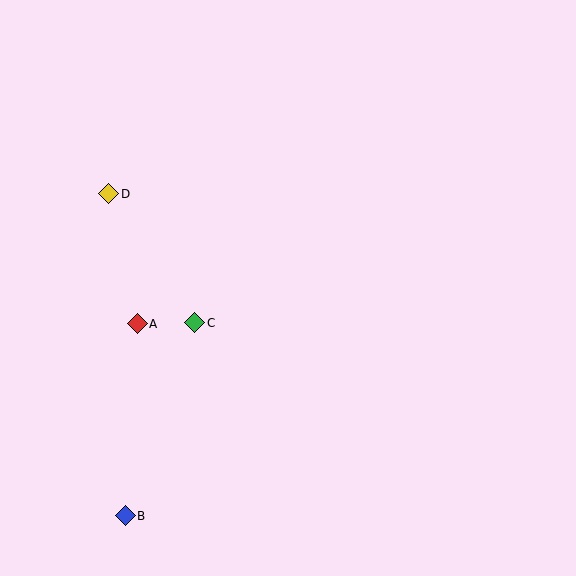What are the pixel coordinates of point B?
Point B is at (125, 516).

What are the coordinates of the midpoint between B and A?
The midpoint between B and A is at (131, 420).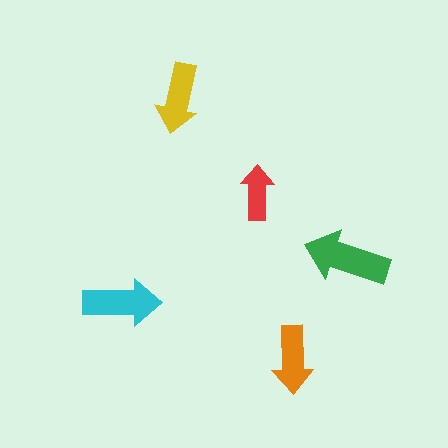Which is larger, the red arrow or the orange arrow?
The orange one.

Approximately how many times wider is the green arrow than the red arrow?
About 1.5 times wider.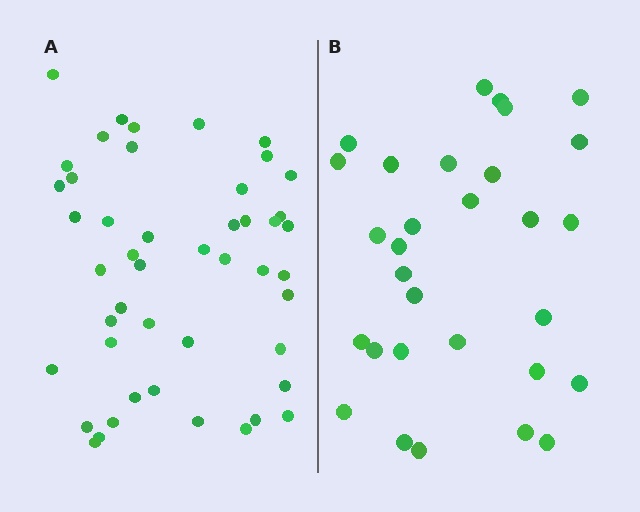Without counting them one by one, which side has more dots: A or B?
Region A (the left region) has more dots.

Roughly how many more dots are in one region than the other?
Region A has approximately 15 more dots than region B.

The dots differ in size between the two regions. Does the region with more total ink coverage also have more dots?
No. Region B has more total ink coverage because its dots are larger, but region A actually contains more individual dots. Total area can be misleading — the number of items is what matters here.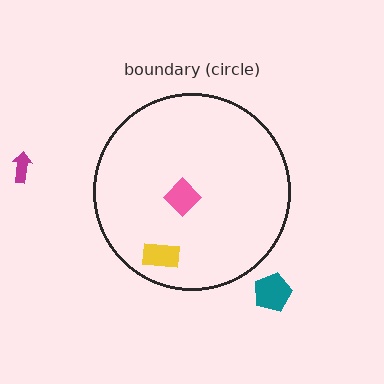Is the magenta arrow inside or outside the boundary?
Outside.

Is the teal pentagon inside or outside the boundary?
Outside.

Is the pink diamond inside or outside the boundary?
Inside.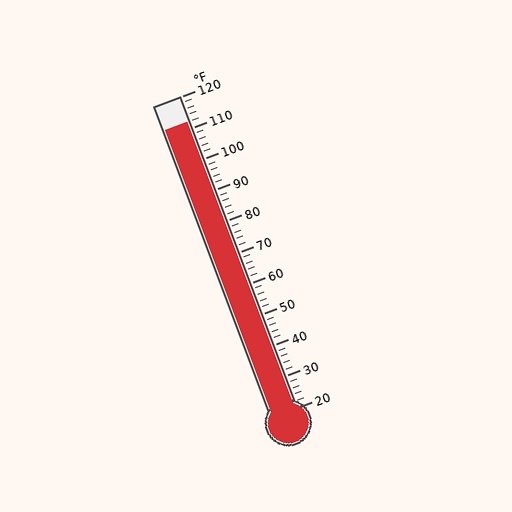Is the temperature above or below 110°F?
The temperature is above 110°F.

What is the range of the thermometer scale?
The thermometer scale ranges from 20°F to 120°F.